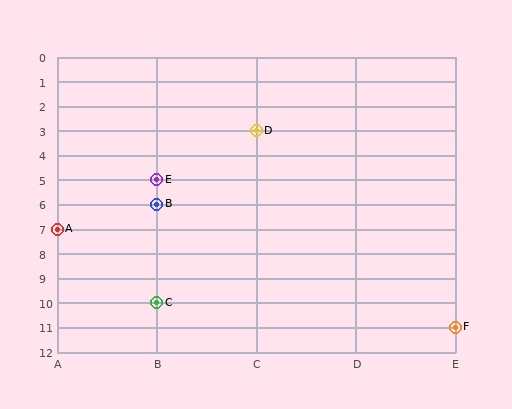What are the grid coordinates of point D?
Point D is at grid coordinates (C, 3).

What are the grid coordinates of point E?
Point E is at grid coordinates (B, 5).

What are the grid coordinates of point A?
Point A is at grid coordinates (A, 7).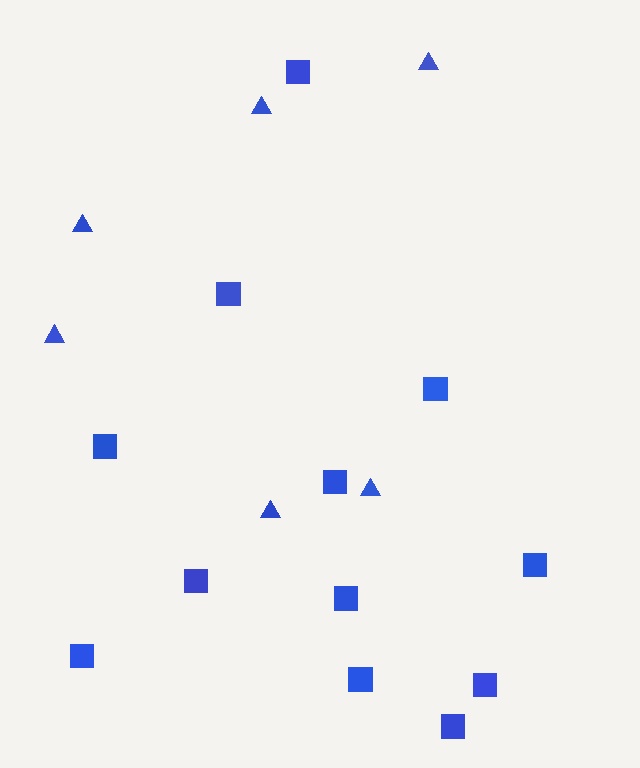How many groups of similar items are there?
There are 2 groups: one group of triangles (6) and one group of squares (12).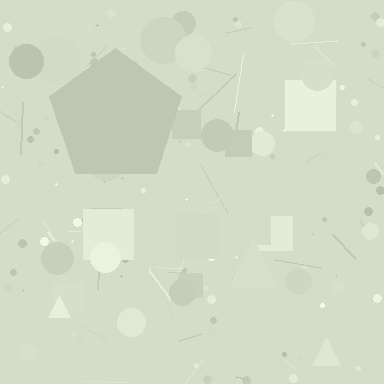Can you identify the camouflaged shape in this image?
The camouflaged shape is a pentagon.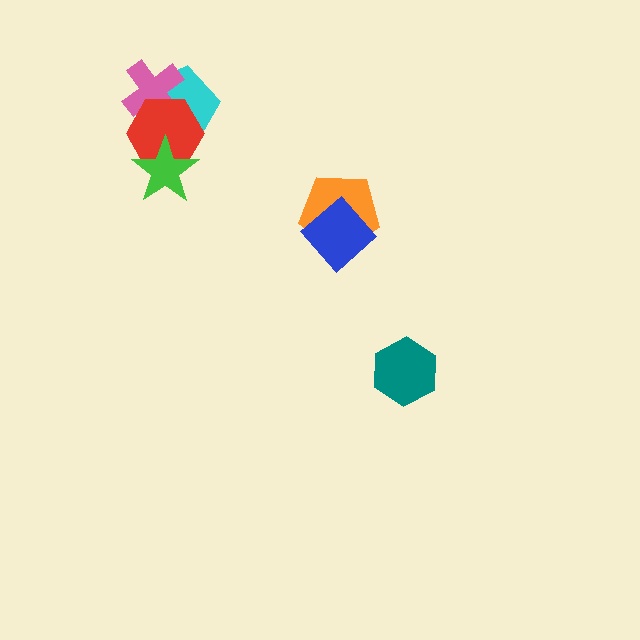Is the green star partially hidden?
No, no other shape covers it.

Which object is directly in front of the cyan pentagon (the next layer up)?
The pink cross is directly in front of the cyan pentagon.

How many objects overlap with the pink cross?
2 objects overlap with the pink cross.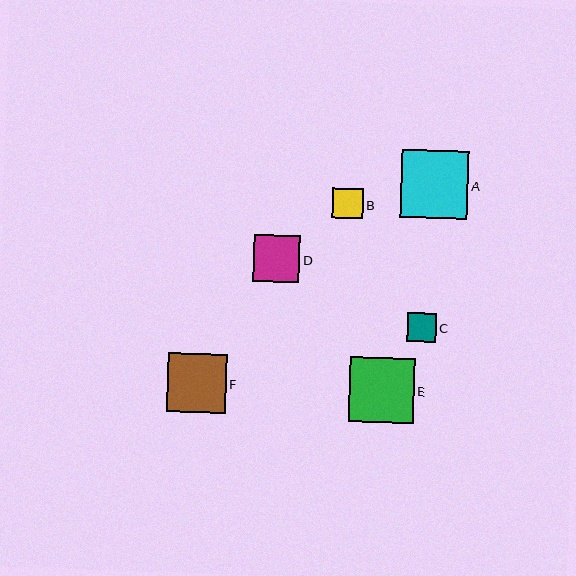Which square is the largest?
Square A is the largest with a size of approximately 67 pixels.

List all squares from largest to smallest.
From largest to smallest: A, E, F, D, B, C.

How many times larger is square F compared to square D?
Square F is approximately 1.3 times the size of square D.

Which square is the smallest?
Square C is the smallest with a size of approximately 29 pixels.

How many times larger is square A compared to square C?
Square A is approximately 2.3 times the size of square C.